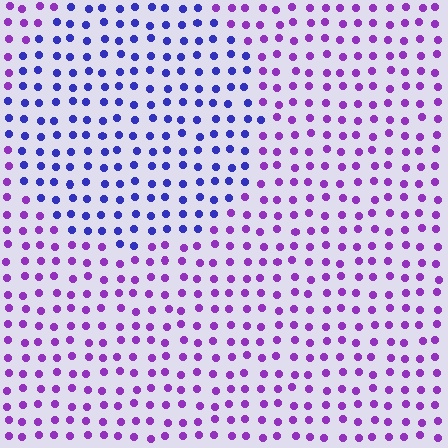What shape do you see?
I see a circle.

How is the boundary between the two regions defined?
The boundary is defined purely by a slight shift in hue (about 42 degrees). Spacing, size, and orientation are identical on both sides.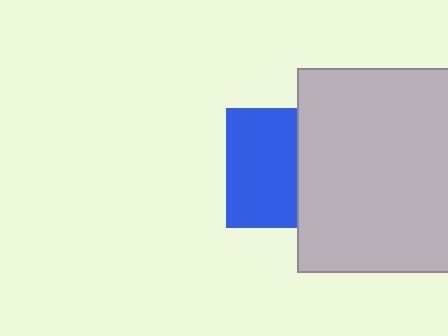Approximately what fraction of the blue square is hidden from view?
Roughly 41% of the blue square is hidden behind the light gray rectangle.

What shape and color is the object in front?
The object in front is a light gray rectangle.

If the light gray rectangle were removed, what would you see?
You would see the complete blue square.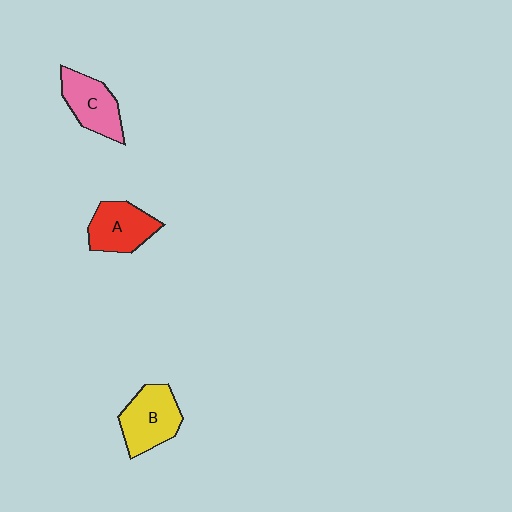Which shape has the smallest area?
Shape C (pink).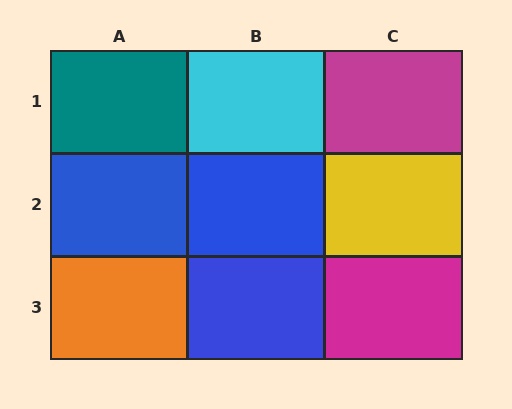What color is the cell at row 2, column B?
Blue.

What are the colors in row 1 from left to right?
Teal, cyan, magenta.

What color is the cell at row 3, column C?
Magenta.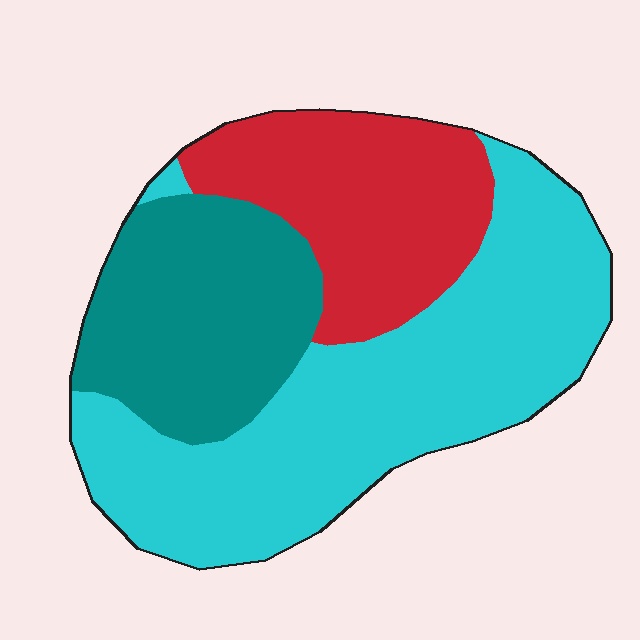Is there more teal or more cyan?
Cyan.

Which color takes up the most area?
Cyan, at roughly 50%.